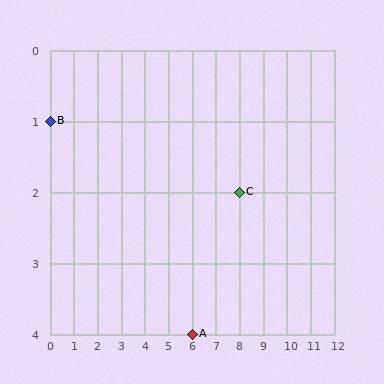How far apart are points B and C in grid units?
Points B and C are 8 columns and 1 row apart (about 8.1 grid units diagonally).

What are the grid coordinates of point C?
Point C is at grid coordinates (8, 2).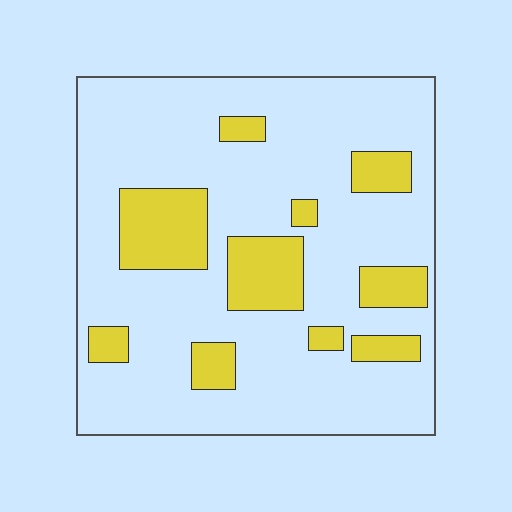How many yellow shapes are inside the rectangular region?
10.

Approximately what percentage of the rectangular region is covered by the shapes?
Approximately 20%.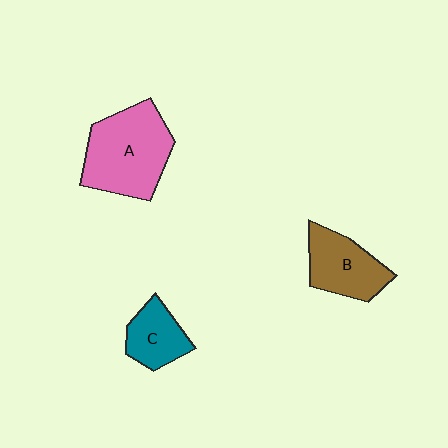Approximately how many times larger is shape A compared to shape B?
Approximately 1.5 times.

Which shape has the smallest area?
Shape C (teal).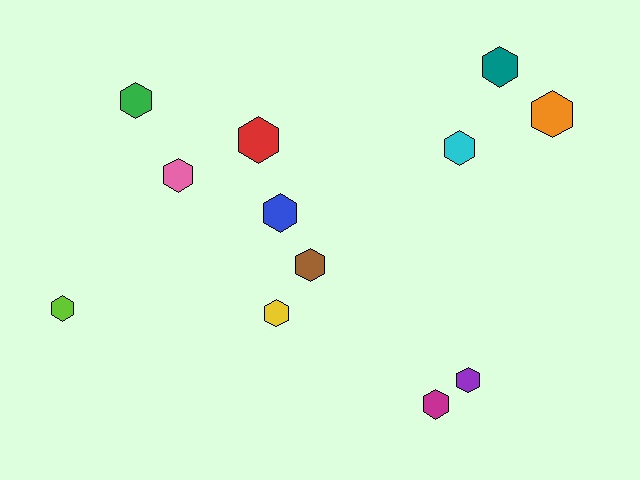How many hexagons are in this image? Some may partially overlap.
There are 12 hexagons.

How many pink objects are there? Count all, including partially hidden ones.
There is 1 pink object.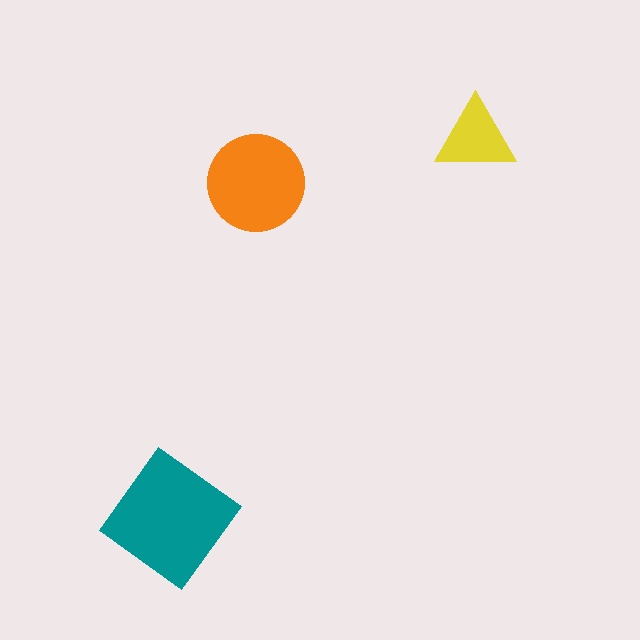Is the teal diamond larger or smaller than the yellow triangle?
Larger.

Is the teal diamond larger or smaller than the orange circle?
Larger.